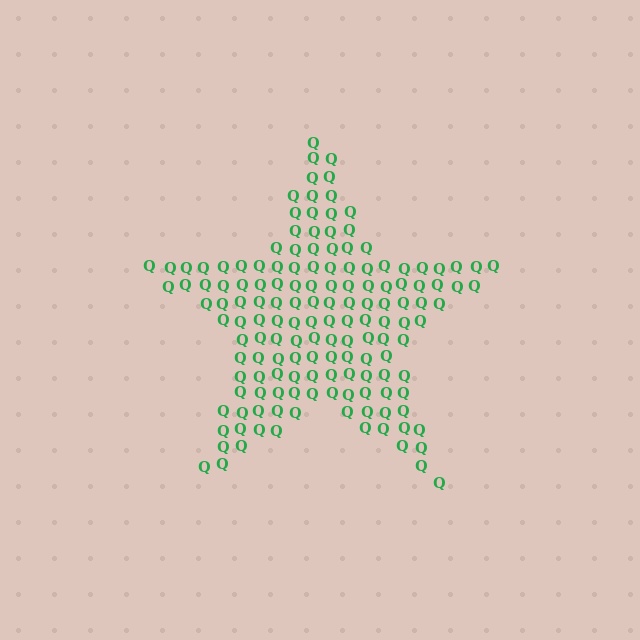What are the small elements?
The small elements are letter Q's.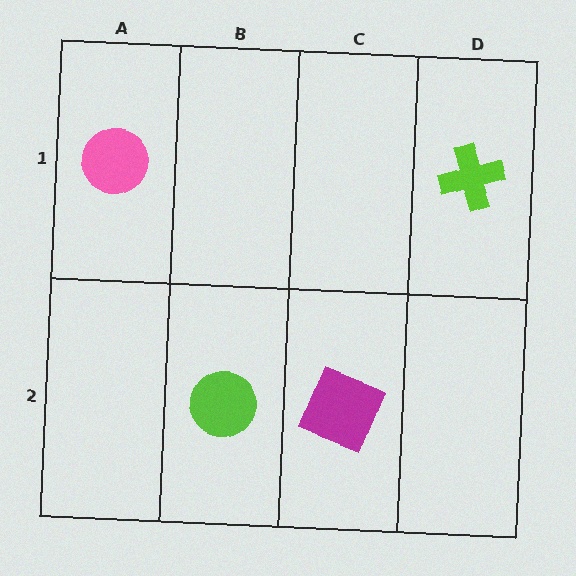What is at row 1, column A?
A pink circle.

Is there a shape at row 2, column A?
No, that cell is empty.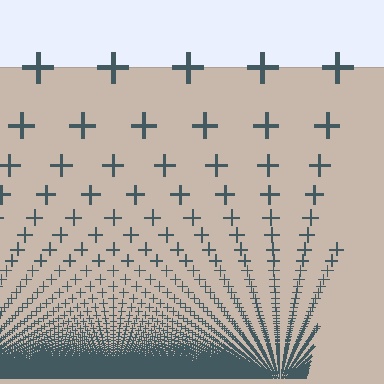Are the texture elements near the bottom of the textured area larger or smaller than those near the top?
Smaller. The gradient is inverted — elements near the bottom are smaller and denser.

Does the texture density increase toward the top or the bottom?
Density increases toward the bottom.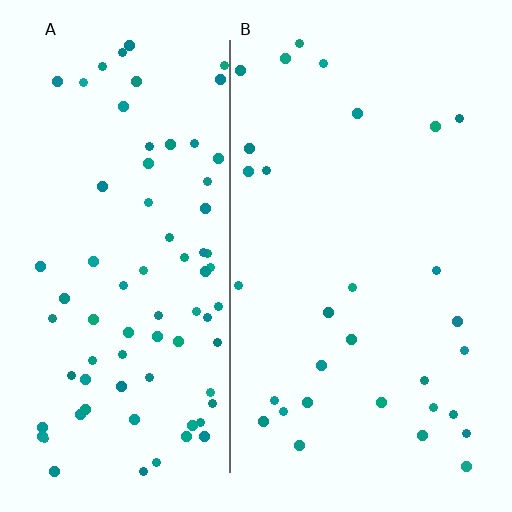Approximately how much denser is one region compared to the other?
Approximately 2.6× — region A over region B.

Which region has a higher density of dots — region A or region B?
A (the left).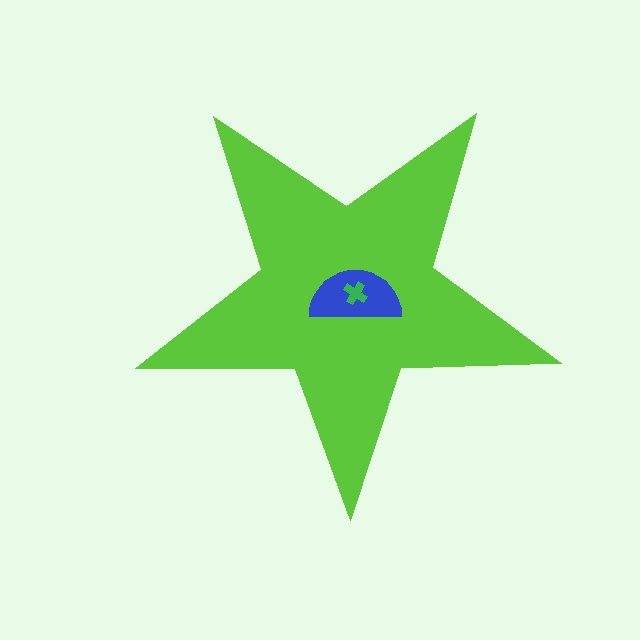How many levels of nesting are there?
3.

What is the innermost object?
The green cross.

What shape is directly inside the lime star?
The blue semicircle.